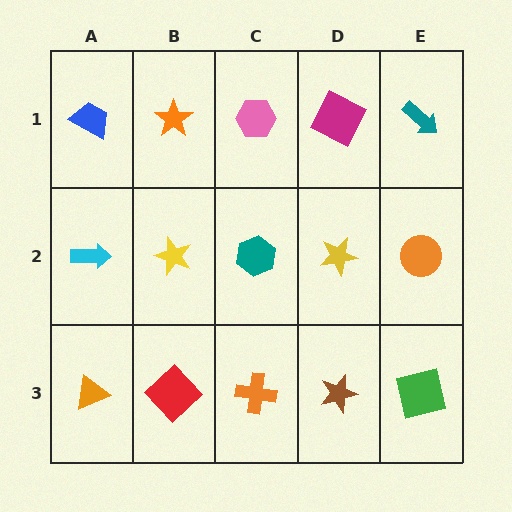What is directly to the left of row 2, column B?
A cyan arrow.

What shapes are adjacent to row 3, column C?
A teal hexagon (row 2, column C), a red diamond (row 3, column B), a brown star (row 3, column D).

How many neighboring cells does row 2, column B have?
4.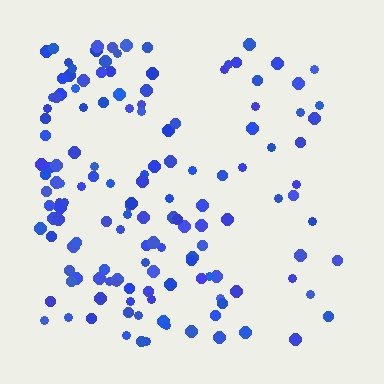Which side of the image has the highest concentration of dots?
The left.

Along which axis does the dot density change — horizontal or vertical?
Horizontal.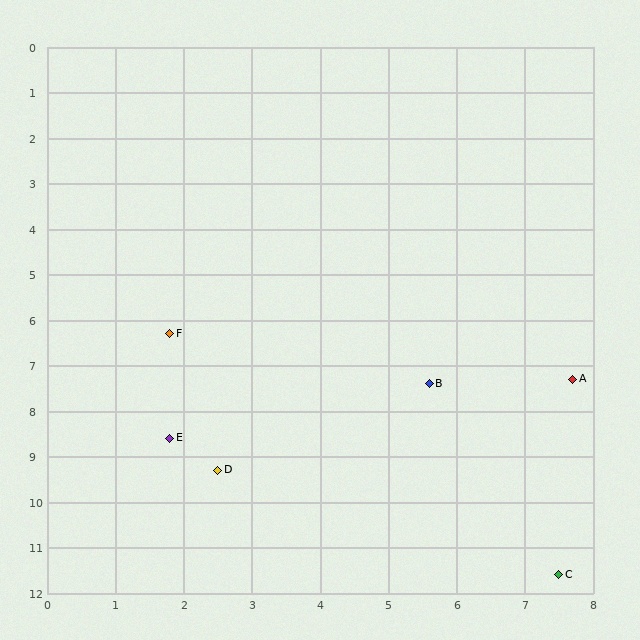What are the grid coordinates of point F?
Point F is at approximately (1.8, 6.3).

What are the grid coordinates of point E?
Point E is at approximately (1.8, 8.6).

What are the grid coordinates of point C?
Point C is at approximately (7.5, 11.6).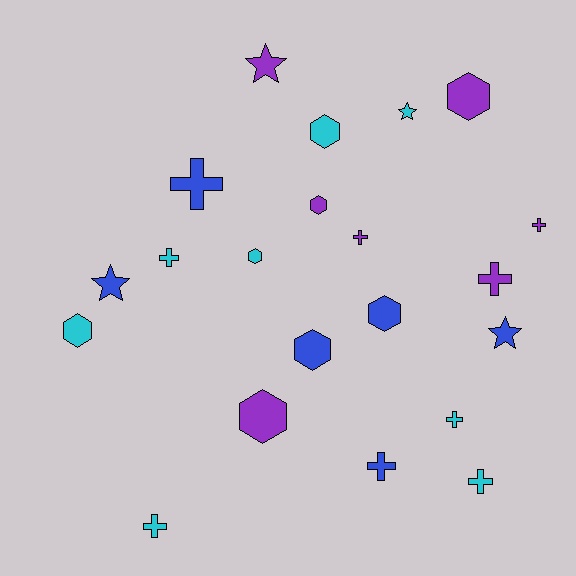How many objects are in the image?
There are 21 objects.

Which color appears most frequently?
Cyan, with 8 objects.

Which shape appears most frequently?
Cross, with 9 objects.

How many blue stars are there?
There are 2 blue stars.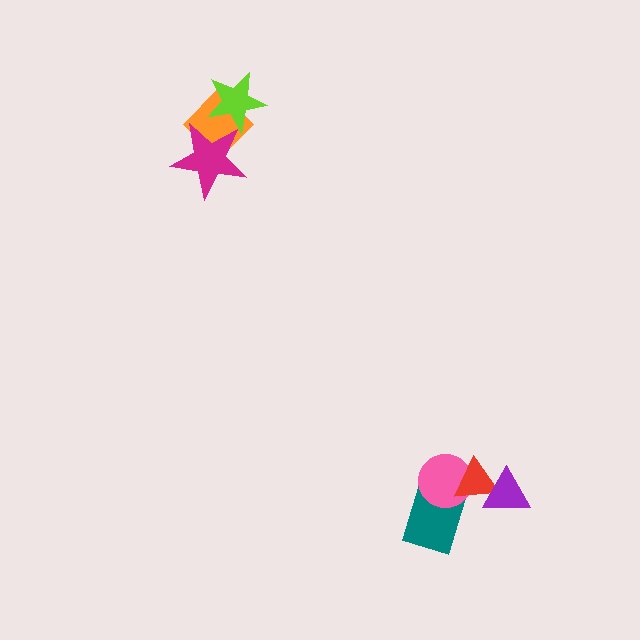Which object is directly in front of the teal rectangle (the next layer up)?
The pink circle is directly in front of the teal rectangle.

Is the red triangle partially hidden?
Yes, it is partially covered by another shape.